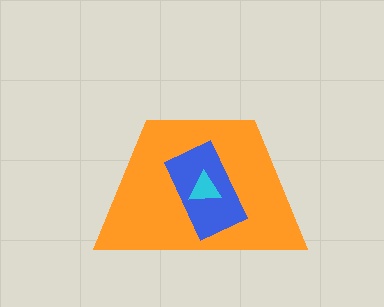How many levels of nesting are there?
3.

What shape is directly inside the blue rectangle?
The cyan triangle.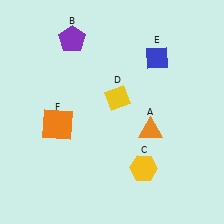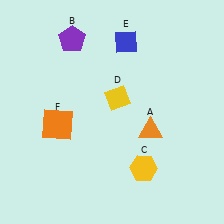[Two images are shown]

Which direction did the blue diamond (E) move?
The blue diamond (E) moved left.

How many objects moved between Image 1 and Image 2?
1 object moved between the two images.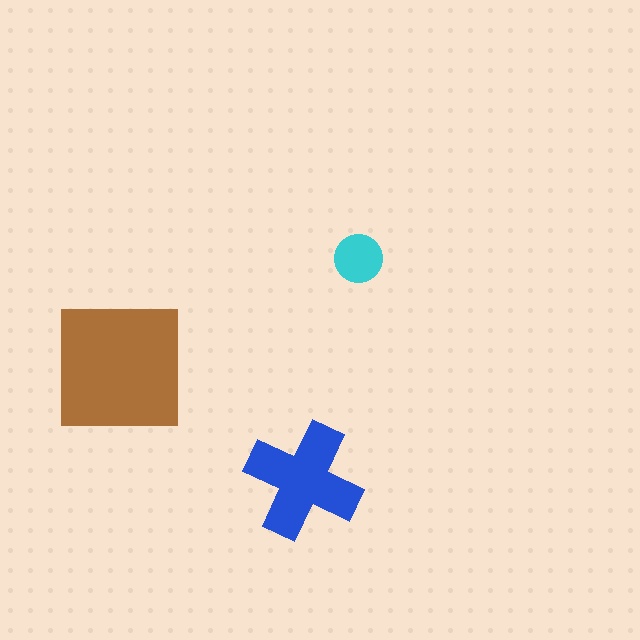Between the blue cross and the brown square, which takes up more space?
The brown square.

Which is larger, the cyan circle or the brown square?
The brown square.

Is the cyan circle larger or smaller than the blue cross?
Smaller.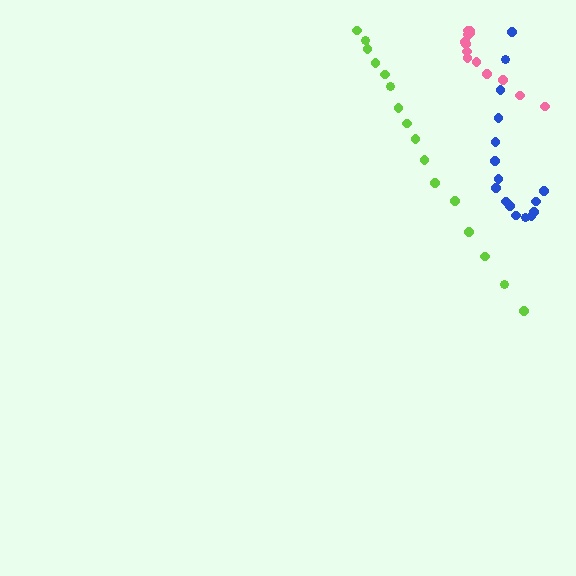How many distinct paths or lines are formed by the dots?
There are 3 distinct paths.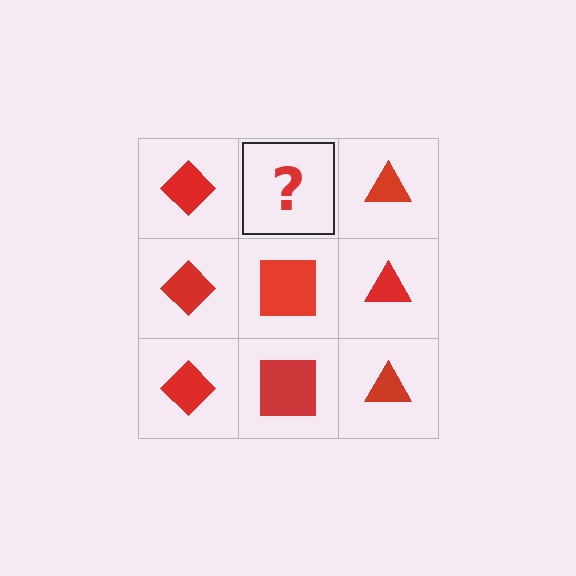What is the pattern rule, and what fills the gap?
The rule is that each column has a consistent shape. The gap should be filled with a red square.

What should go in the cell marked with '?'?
The missing cell should contain a red square.